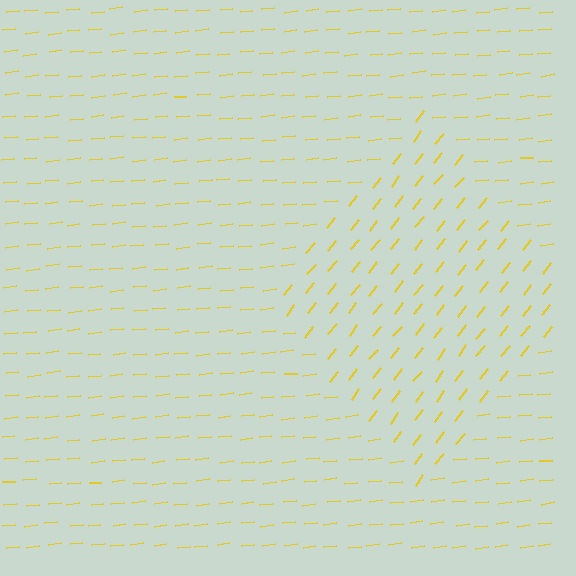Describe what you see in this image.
The image is filled with small yellow line segments. A diamond region in the image has lines oriented differently from the surrounding lines, creating a visible texture boundary.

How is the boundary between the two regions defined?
The boundary is defined purely by a change in line orientation (approximately 45 degrees difference). All lines are the same color and thickness.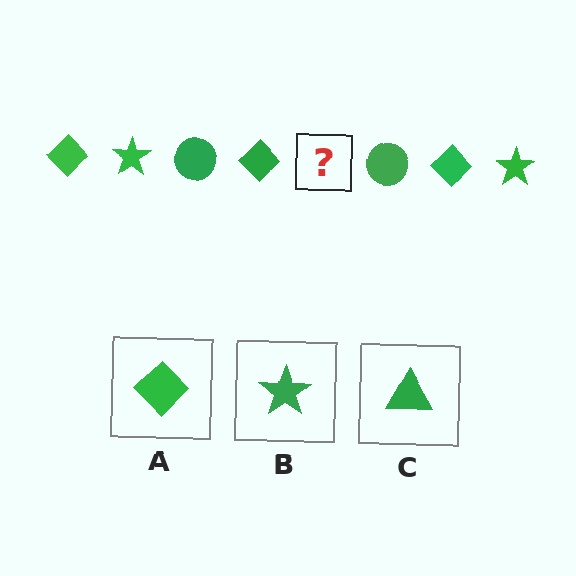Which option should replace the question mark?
Option B.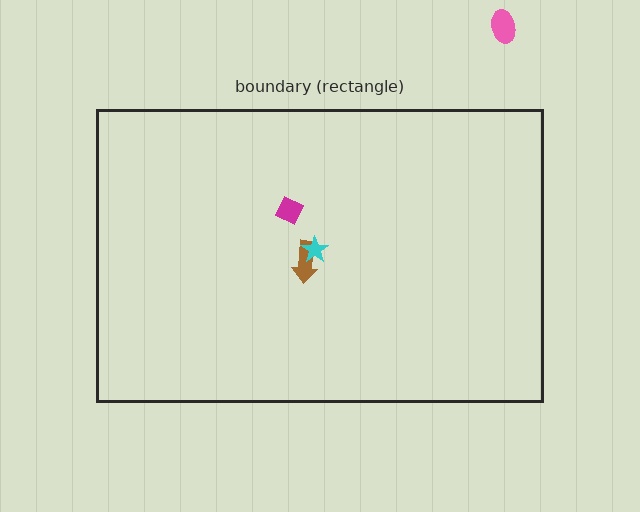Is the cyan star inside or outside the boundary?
Inside.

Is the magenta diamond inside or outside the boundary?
Inside.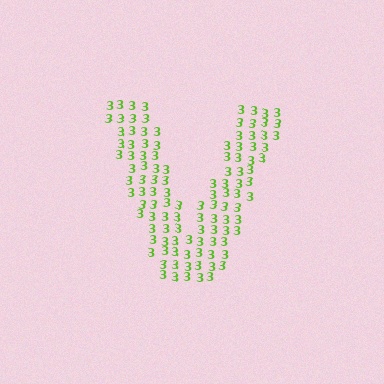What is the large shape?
The large shape is the letter V.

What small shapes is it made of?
It is made of small digit 3's.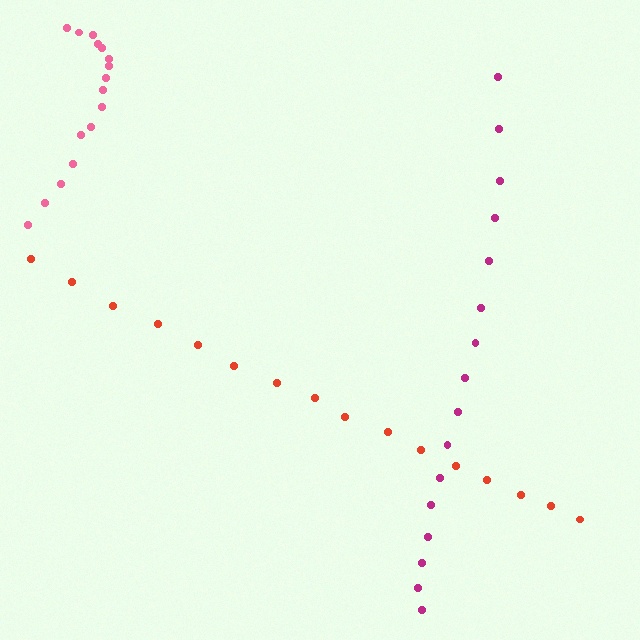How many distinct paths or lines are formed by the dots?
There are 3 distinct paths.